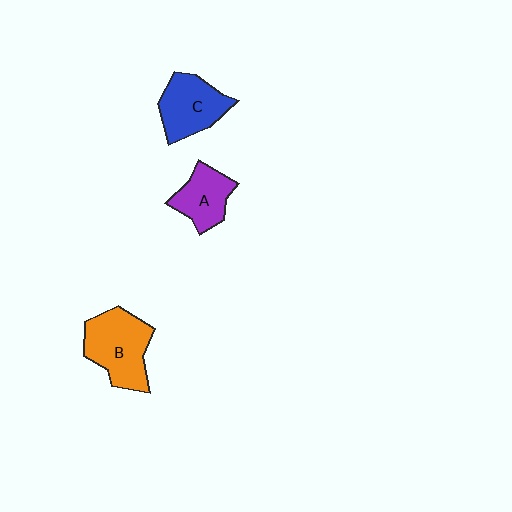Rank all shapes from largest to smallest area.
From largest to smallest: B (orange), C (blue), A (purple).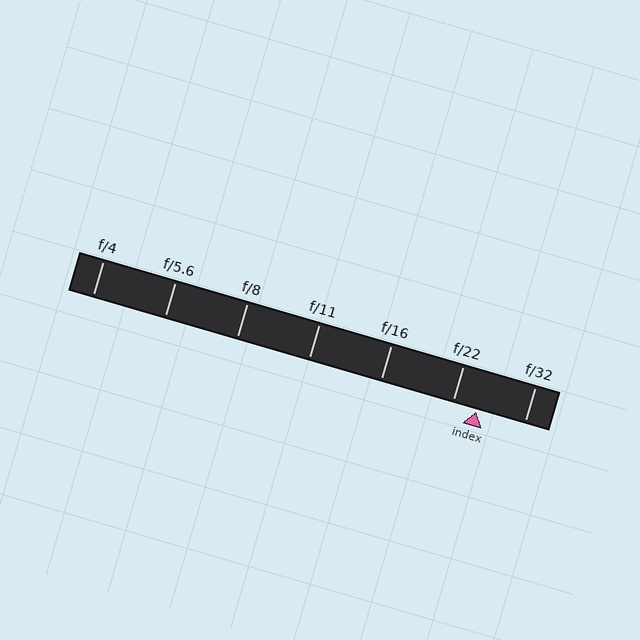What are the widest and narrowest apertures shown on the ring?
The widest aperture shown is f/4 and the narrowest is f/32.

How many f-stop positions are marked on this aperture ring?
There are 7 f-stop positions marked.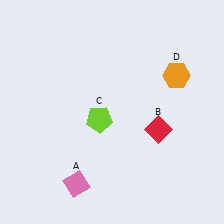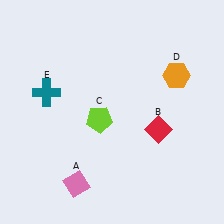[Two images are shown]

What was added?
A teal cross (E) was added in Image 2.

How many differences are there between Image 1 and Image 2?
There is 1 difference between the two images.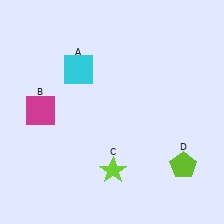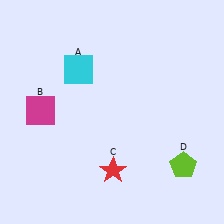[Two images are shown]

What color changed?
The star (C) changed from lime in Image 1 to red in Image 2.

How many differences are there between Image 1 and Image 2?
There is 1 difference between the two images.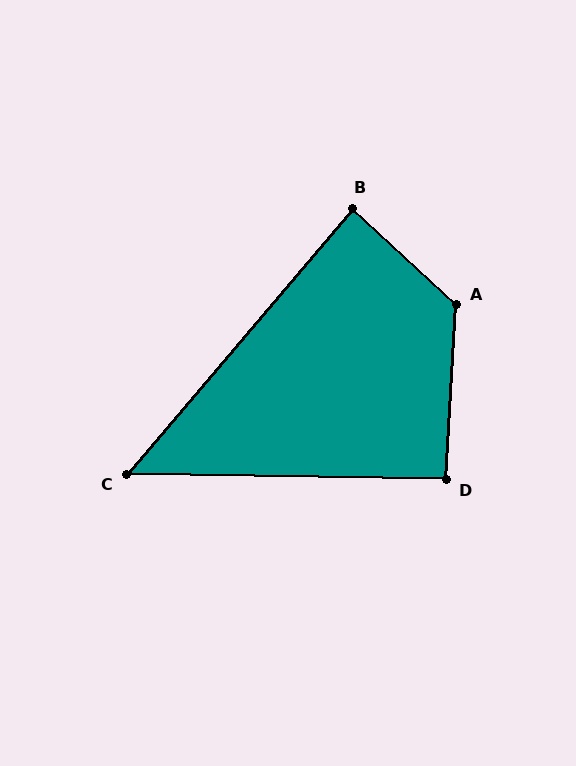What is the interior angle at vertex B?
Approximately 88 degrees (approximately right).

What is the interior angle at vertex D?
Approximately 92 degrees (approximately right).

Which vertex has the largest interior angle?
A, at approximately 129 degrees.